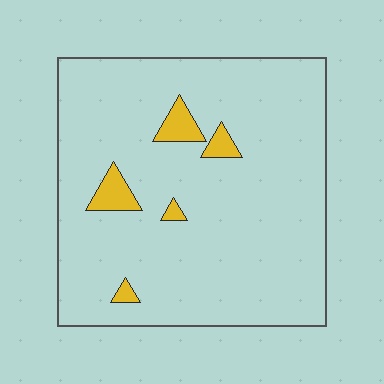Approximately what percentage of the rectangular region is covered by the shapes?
Approximately 5%.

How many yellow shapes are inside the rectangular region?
5.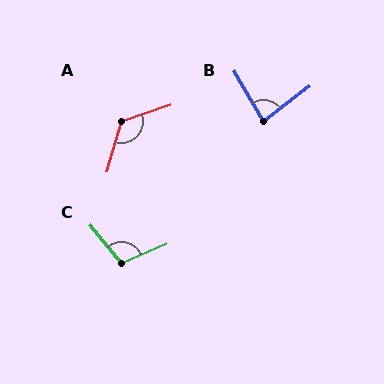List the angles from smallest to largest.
B (84°), C (105°), A (124°).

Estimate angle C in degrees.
Approximately 105 degrees.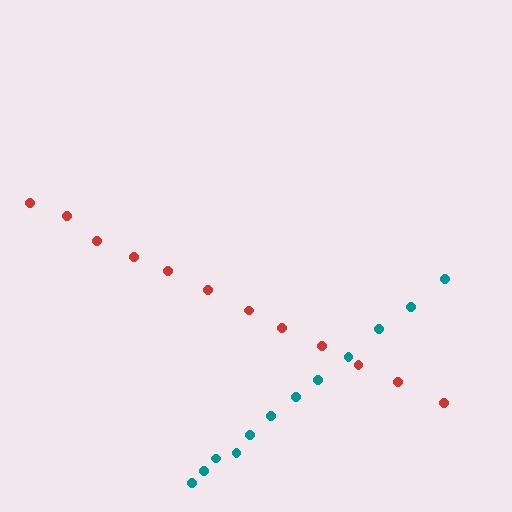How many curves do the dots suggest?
There are 2 distinct paths.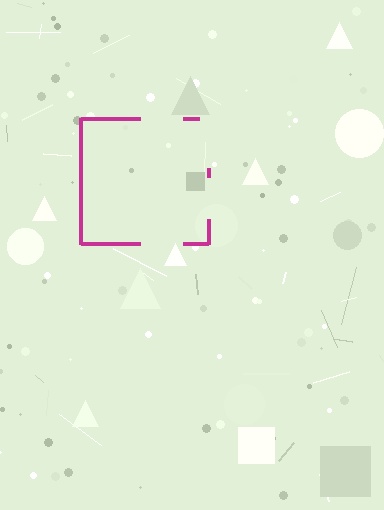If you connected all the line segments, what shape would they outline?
They would outline a square.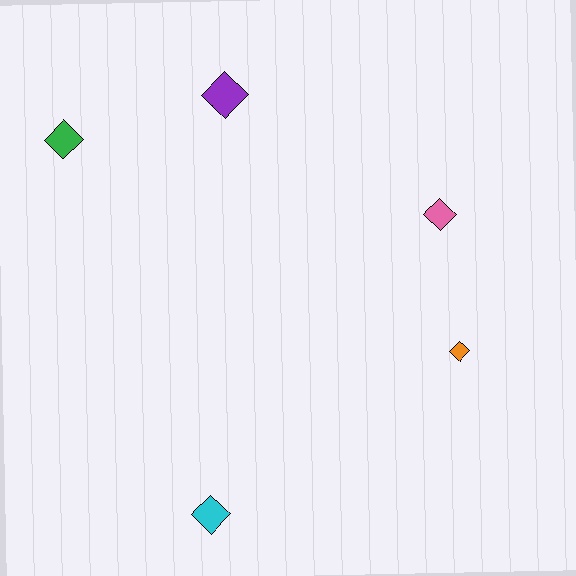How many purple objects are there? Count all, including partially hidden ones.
There is 1 purple object.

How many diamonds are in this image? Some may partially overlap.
There are 5 diamonds.